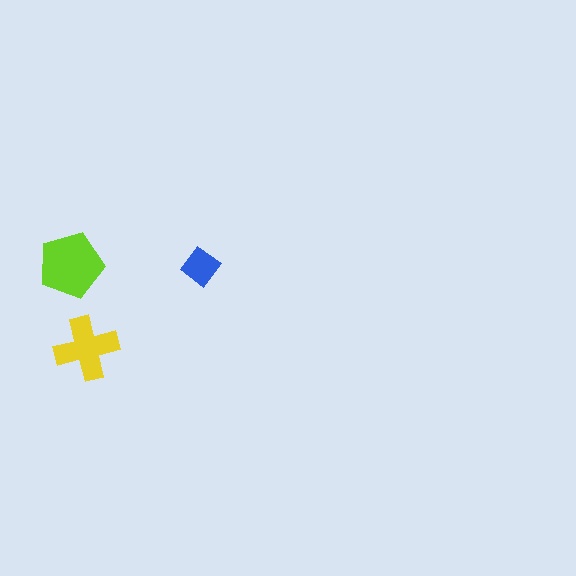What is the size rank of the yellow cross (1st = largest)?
2nd.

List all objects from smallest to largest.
The blue diamond, the yellow cross, the lime pentagon.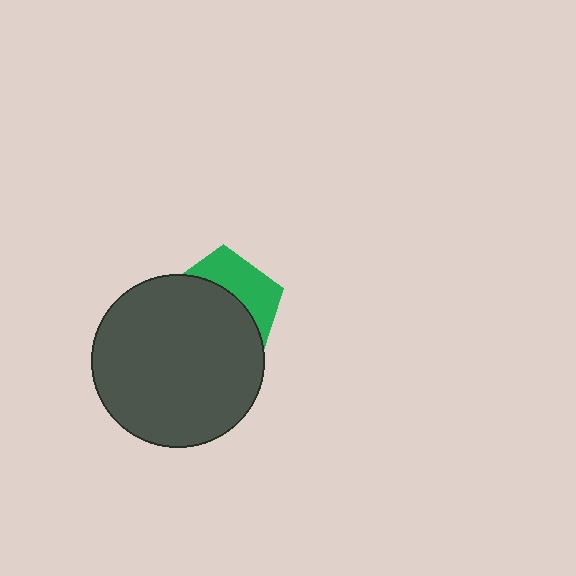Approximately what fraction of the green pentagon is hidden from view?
Roughly 64% of the green pentagon is hidden behind the dark gray circle.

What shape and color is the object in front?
The object in front is a dark gray circle.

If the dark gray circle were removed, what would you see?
You would see the complete green pentagon.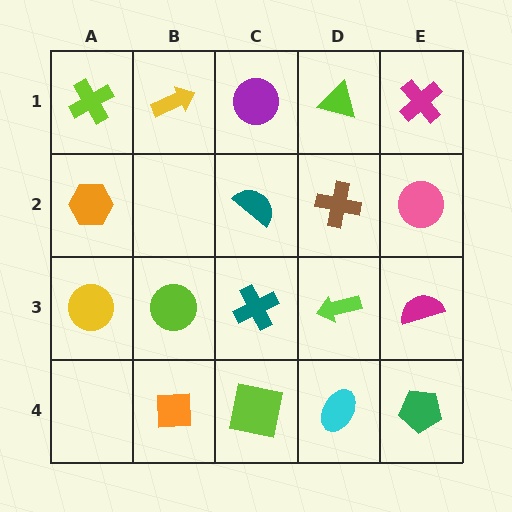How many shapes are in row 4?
4 shapes.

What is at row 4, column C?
A lime square.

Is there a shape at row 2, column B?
No, that cell is empty.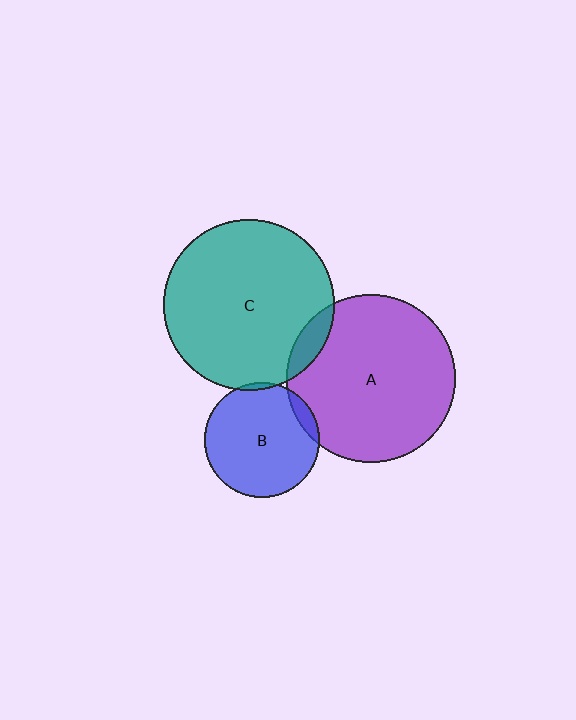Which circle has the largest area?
Circle C (teal).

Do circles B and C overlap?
Yes.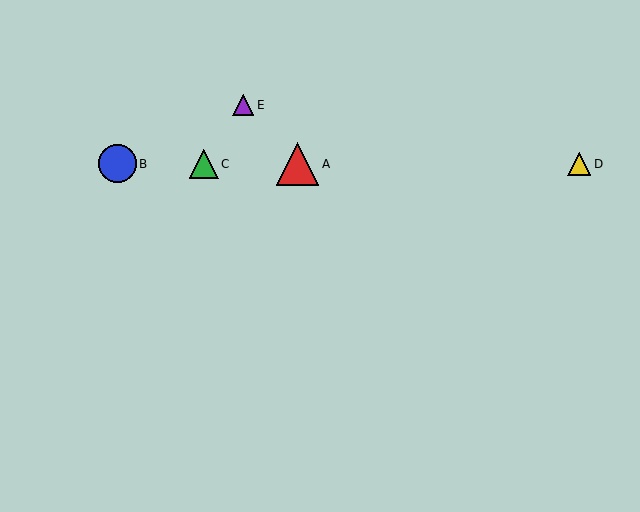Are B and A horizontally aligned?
Yes, both are at y≈164.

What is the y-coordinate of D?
Object D is at y≈164.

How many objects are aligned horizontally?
4 objects (A, B, C, D) are aligned horizontally.